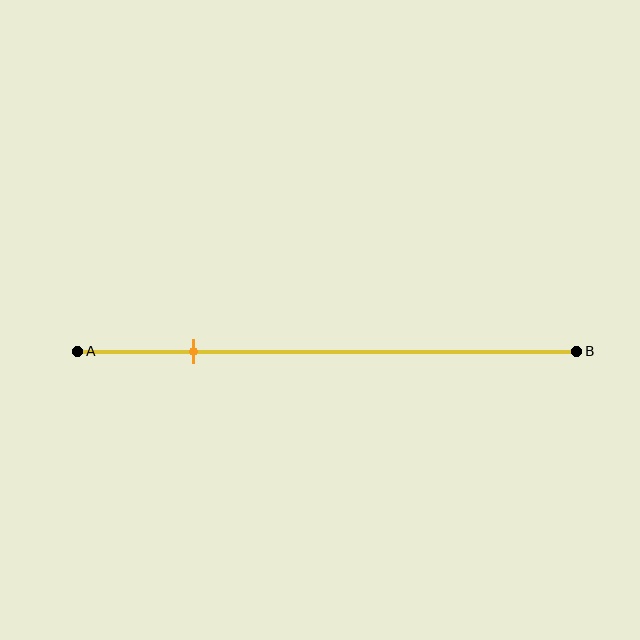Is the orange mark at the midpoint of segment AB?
No, the mark is at about 25% from A, not at the 50% midpoint.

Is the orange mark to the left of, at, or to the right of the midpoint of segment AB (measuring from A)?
The orange mark is to the left of the midpoint of segment AB.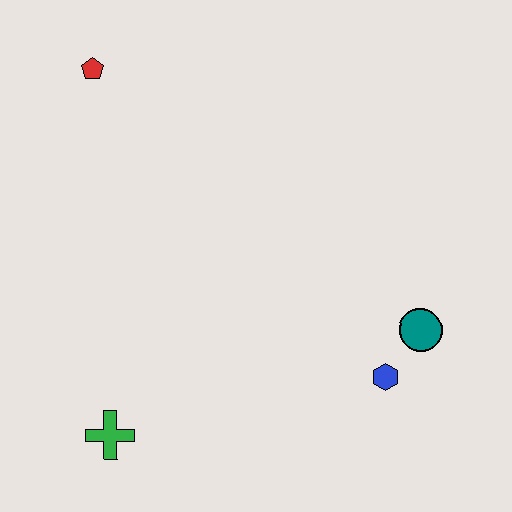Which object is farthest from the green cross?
The red pentagon is farthest from the green cross.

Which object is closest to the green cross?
The blue hexagon is closest to the green cross.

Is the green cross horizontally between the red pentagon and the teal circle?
Yes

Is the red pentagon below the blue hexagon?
No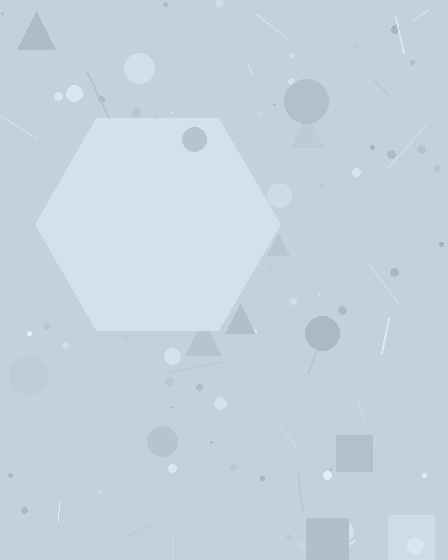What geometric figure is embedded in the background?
A hexagon is embedded in the background.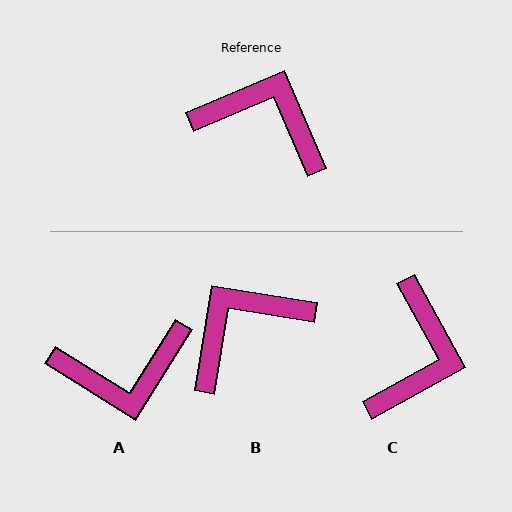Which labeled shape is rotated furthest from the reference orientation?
A, about 145 degrees away.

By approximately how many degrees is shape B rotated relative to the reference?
Approximately 58 degrees counter-clockwise.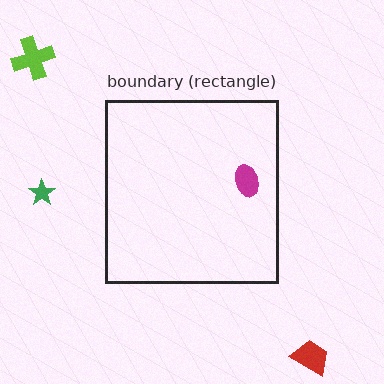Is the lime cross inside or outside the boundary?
Outside.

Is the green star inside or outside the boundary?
Outside.